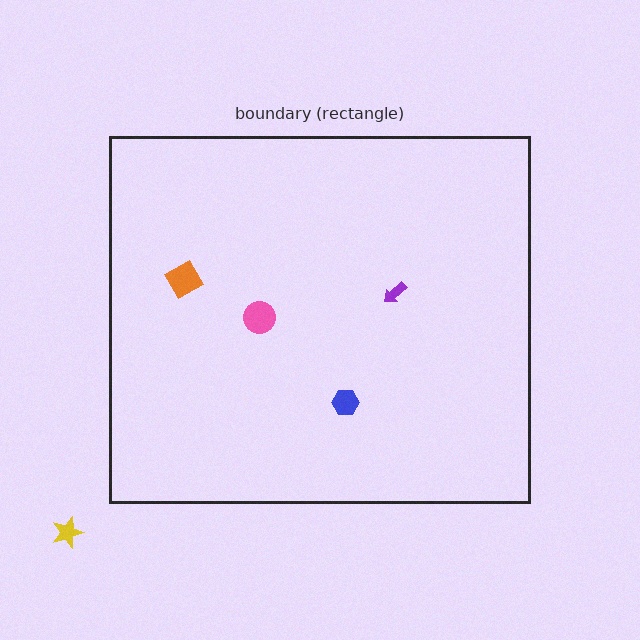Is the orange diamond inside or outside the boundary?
Inside.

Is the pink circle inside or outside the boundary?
Inside.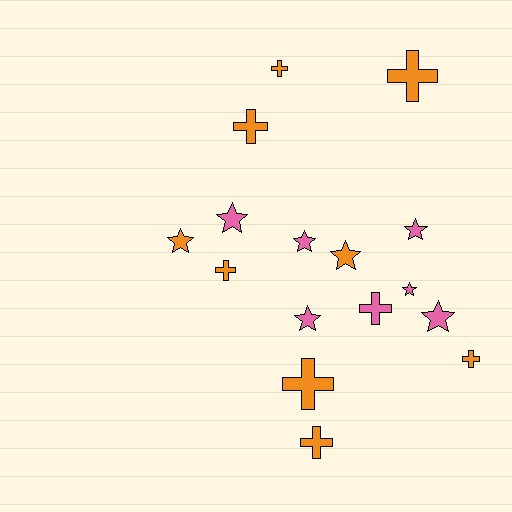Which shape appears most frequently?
Cross, with 8 objects.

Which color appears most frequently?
Orange, with 9 objects.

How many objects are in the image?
There are 16 objects.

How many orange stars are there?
There are 2 orange stars.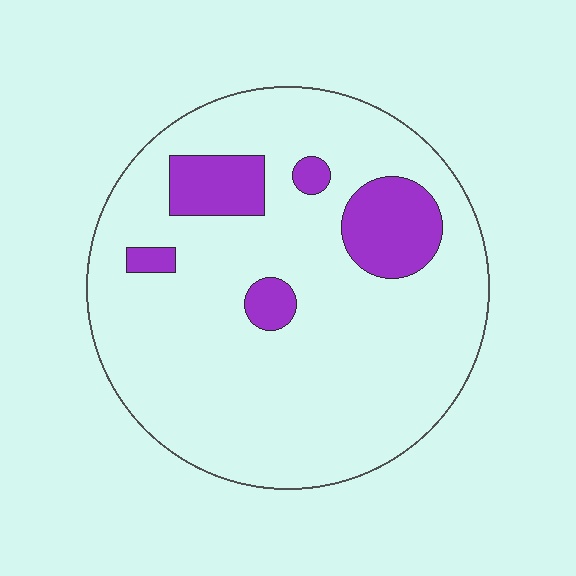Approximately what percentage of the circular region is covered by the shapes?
Approximately 15%.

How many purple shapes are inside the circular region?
5.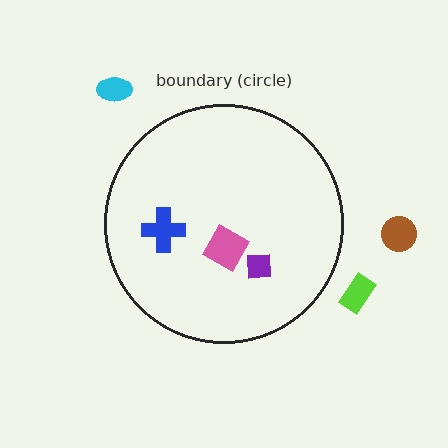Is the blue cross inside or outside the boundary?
Inside.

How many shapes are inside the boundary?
3 inside, 3 outside.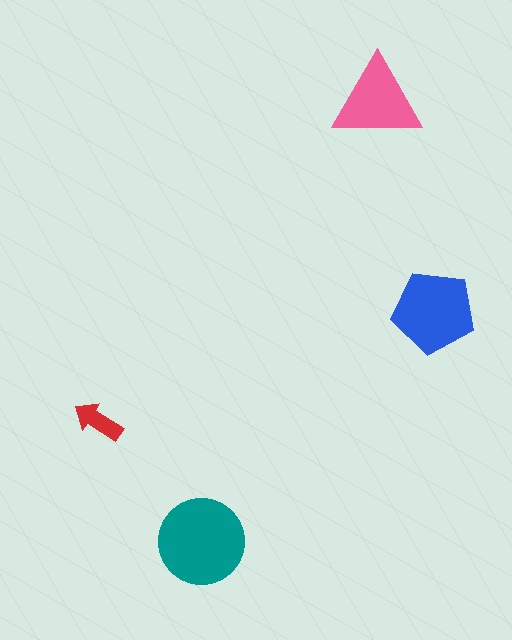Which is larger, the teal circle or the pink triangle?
The teal circle.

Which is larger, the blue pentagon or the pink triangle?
The blue pentagon.